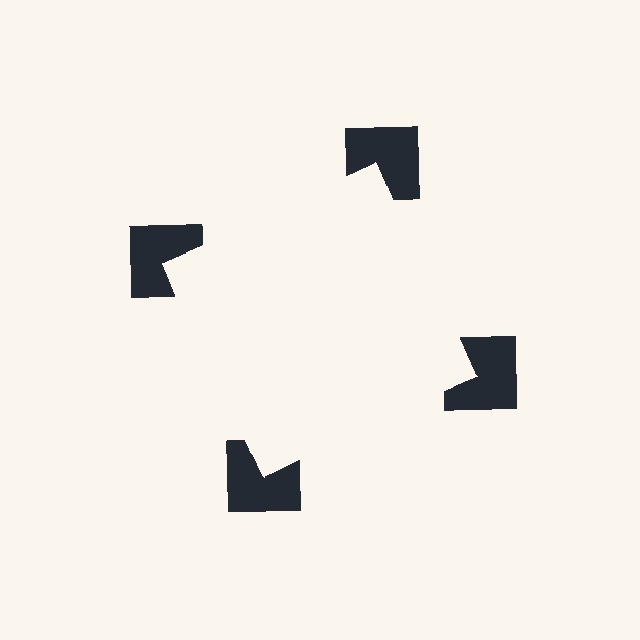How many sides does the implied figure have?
4 sides.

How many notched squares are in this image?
There are 4 — one at each vertex of the illusory square.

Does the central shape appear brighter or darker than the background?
It typically appears slightly brighter than the background, even though no actual brightness change is drawn.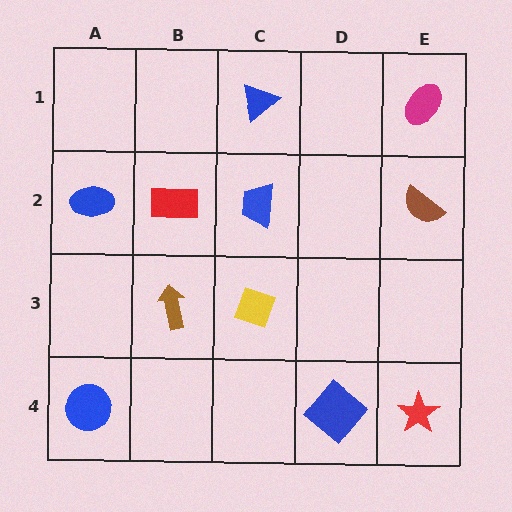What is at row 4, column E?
A red star.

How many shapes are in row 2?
4 shapes.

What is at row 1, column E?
A magenta ellipse.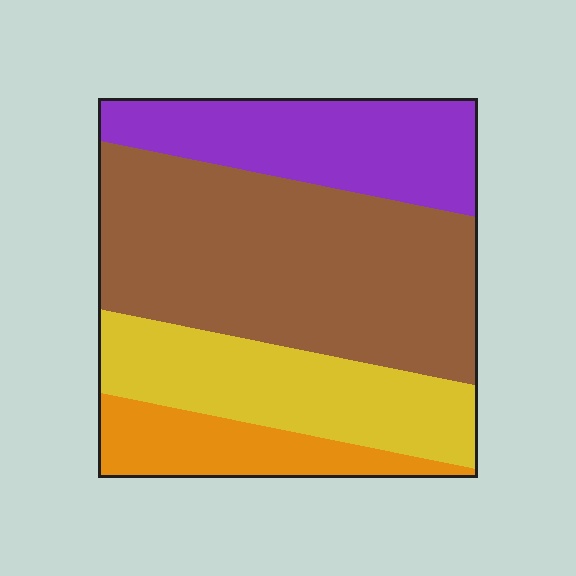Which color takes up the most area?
Brown, at roughly 45%.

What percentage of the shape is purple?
Purple takes up less than a quarter of the shape.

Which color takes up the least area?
Orange, at roughly 10%.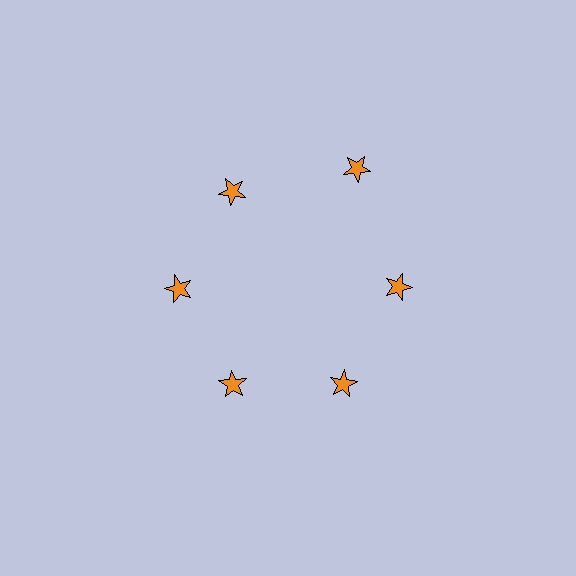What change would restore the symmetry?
The symmetry would be restored by moving it inward, back onto the ring so that all 6 stars sit at equal angles and equal distance from the center.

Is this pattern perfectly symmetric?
No. The 6 orange stars are arranged in a ring, but one element near the 1 o'clock position is pushed outward from the center, breaking the 6-fold rotational symmetry.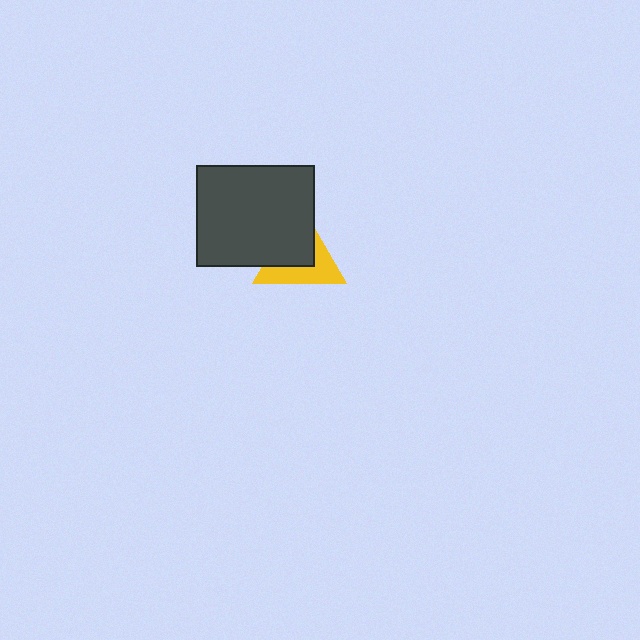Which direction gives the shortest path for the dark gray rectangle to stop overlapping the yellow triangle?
Moving toward the upper-left gives the shortest separation.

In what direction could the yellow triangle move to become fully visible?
The yellow triangle could move toward the lower-right. That would shift it out from behind the dark gray rectangle entirely.